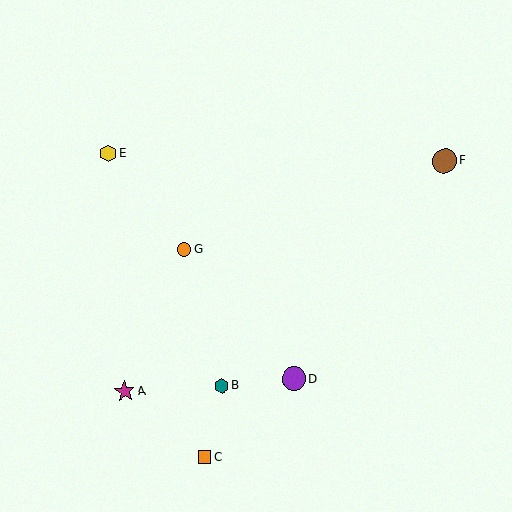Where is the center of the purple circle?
The center of the purple circle is at (294, 379).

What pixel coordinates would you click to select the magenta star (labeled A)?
Click at (125, 391) to select the magenta star A.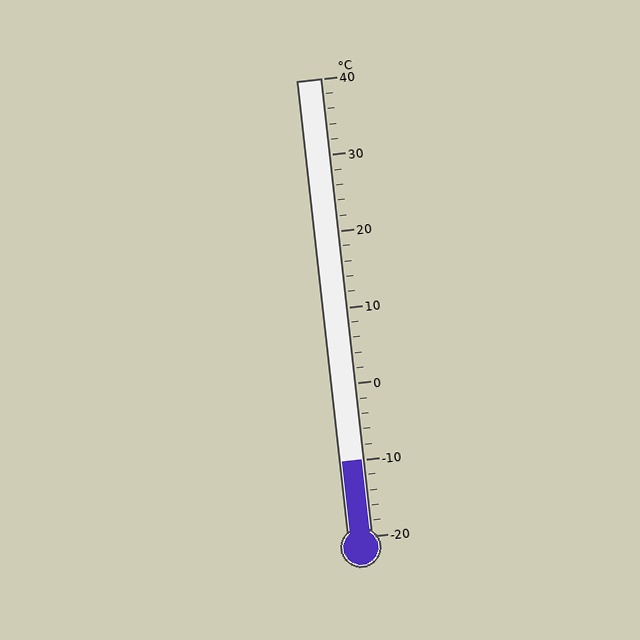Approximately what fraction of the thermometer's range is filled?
The thermometer is filled to approximately 15% of its range.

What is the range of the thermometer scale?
The thermometer scale ranges from -20°C to 40°C.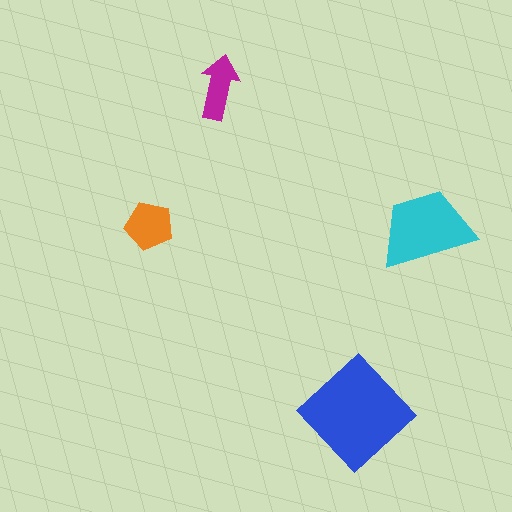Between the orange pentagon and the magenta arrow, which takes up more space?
The orange pentagon.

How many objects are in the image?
There are 4 objects in the image.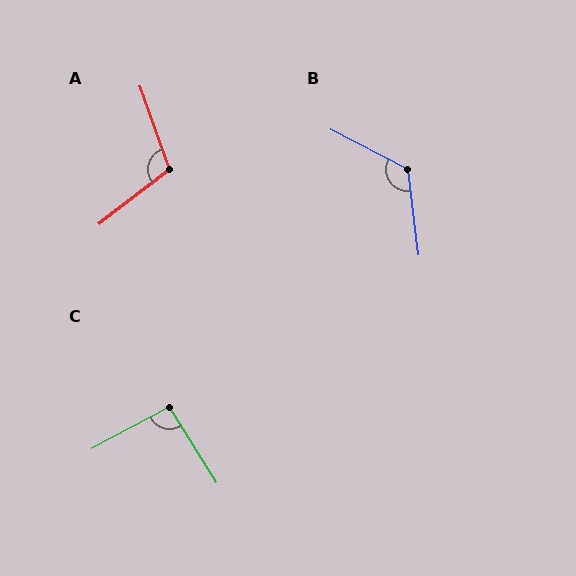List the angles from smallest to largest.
C (94°), A (109°), B (124°).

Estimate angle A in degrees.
Approximately 109 degrees.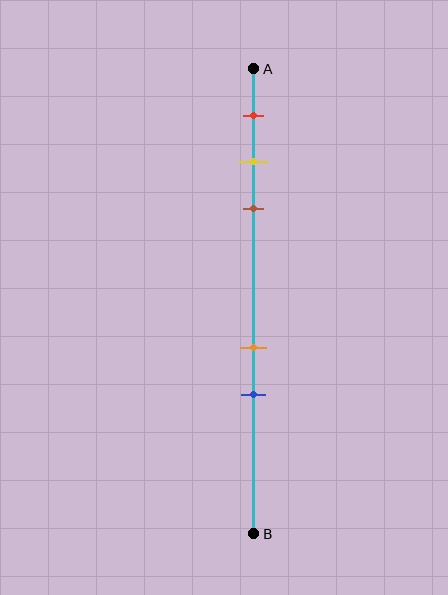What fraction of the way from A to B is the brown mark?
The brown mark is approximately 30% (0.3) of the way from A to B.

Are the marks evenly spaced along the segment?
No, the marks are not evenly spaced.